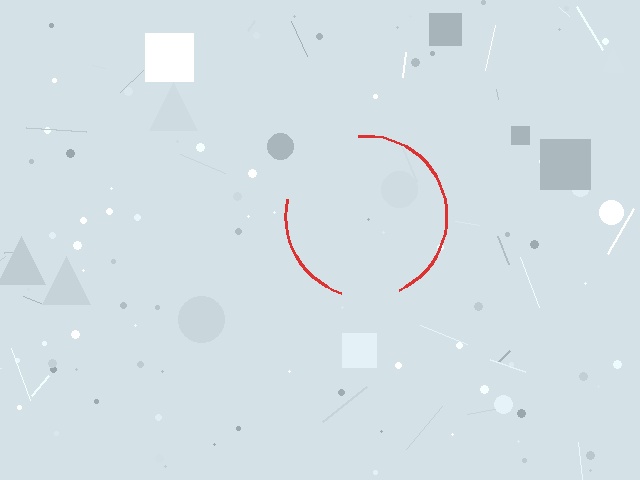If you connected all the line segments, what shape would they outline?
They would outline a circle.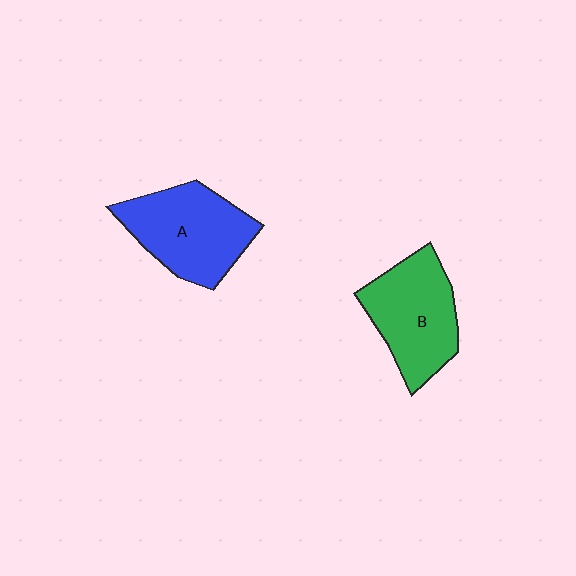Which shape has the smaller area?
Shape B (green).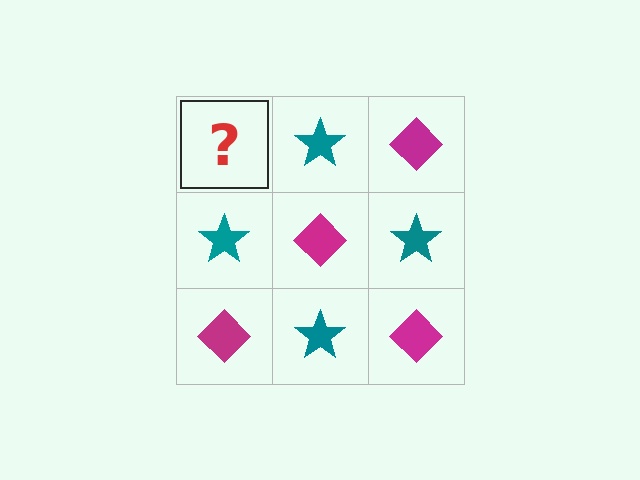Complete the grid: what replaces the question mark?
The question mark should be replaced with a magenta diamond.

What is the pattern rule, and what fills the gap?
The rule is that it alternates magenta diamond and teal star in a checkerboard pattern. The gap should be filled with a magenta diamond.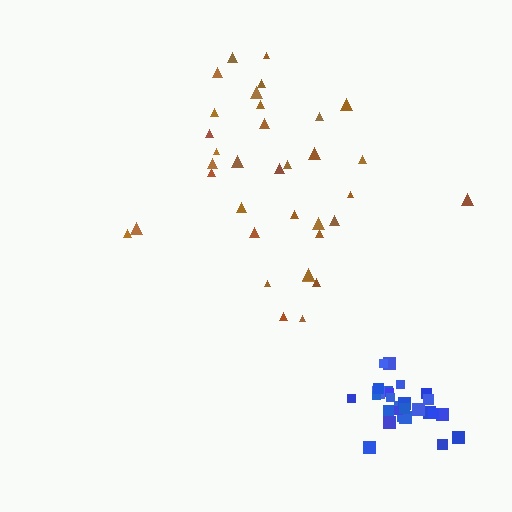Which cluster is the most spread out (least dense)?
Brown.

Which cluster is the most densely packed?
Blue.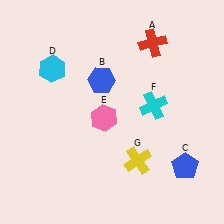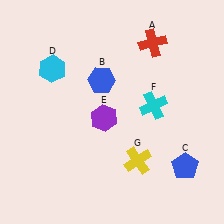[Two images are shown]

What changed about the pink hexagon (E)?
In Image 1, E is pink. In Image 2, it changed to purple.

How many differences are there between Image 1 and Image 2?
There is 1 difference between the two images.